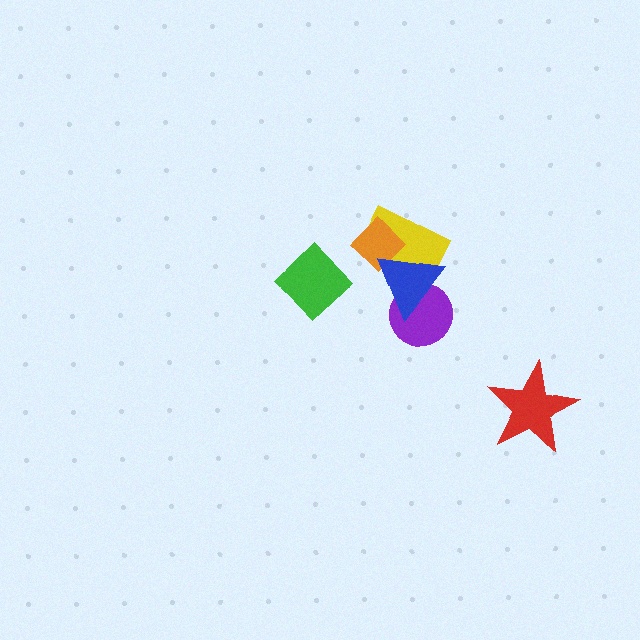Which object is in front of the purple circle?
The blue triangle is in front of the purple circle.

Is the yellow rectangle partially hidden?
Yes, it is partially covered by another shape.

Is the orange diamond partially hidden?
Yes, it is partially covered by another shape.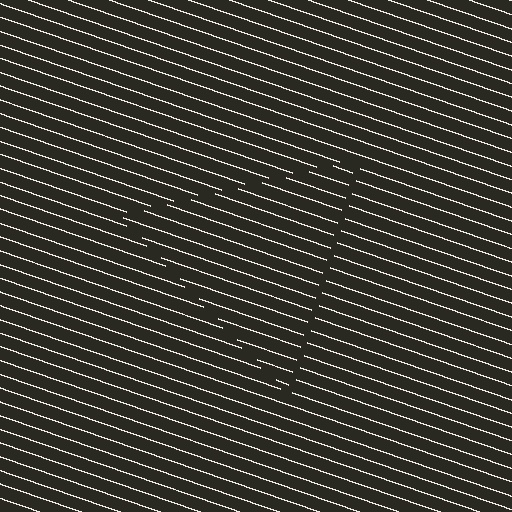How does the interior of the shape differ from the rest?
The interior of the shape contains the same grating, shifted by half a period — the contour is defined by the phase discontinuity where line-ends from the inner and outer gratings abut.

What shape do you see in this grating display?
An illusory triangle. The interior of the shape contains the same grating, shifted by half a period — the contour is defined by the phase discontinuity where line-ends from the inner and outer gratings abut.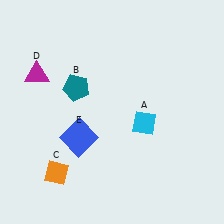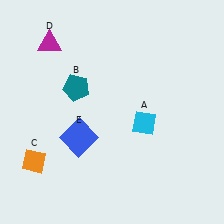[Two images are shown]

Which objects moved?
The objects that moved are: the orange diamond (C), the magenta triangle (D).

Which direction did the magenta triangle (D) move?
The magenta triangle (D) moved up.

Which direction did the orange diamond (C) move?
The orange diamond (C) moved left.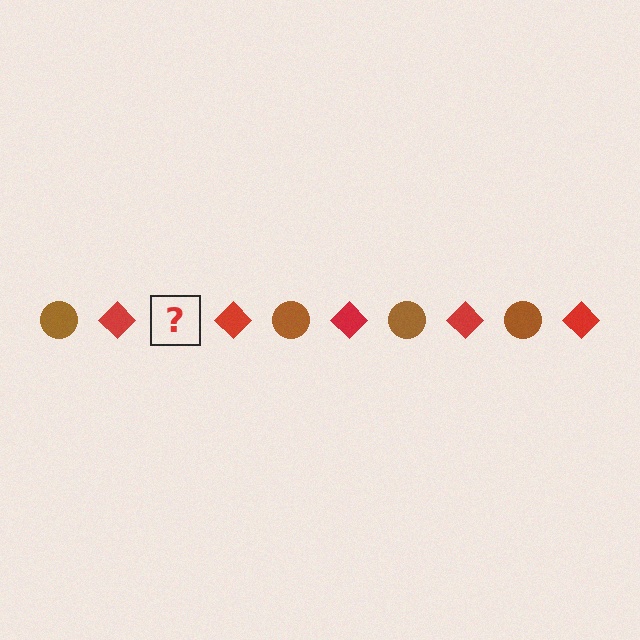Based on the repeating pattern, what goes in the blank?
The blank should be a brown circle.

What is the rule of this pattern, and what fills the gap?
The rule is that the pattern alternates between brown circle and red diamond. The gap should be filled with a brown circle.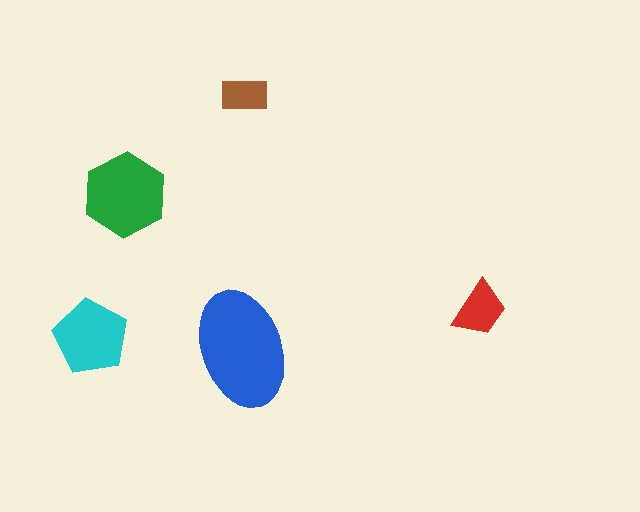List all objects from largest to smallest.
The blue ellipse, the green hexagon, the cyan pentagon, the red trapezoid, the brown rectangle.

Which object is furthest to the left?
The cyan pentagon is leftmost.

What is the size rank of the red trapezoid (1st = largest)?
4th.